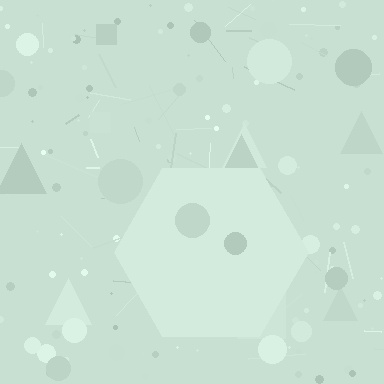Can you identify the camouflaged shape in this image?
The camouflaged shape is a hexagon.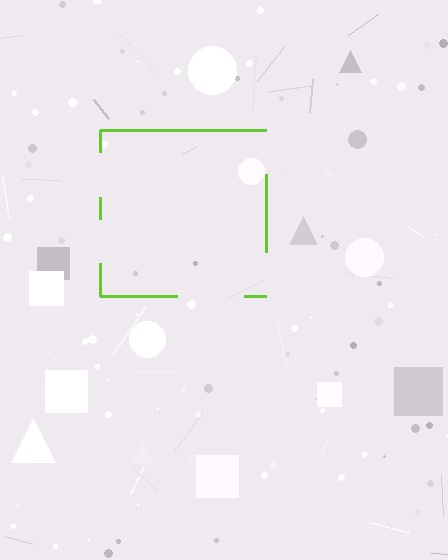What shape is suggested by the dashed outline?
The dashed outline suggests a square.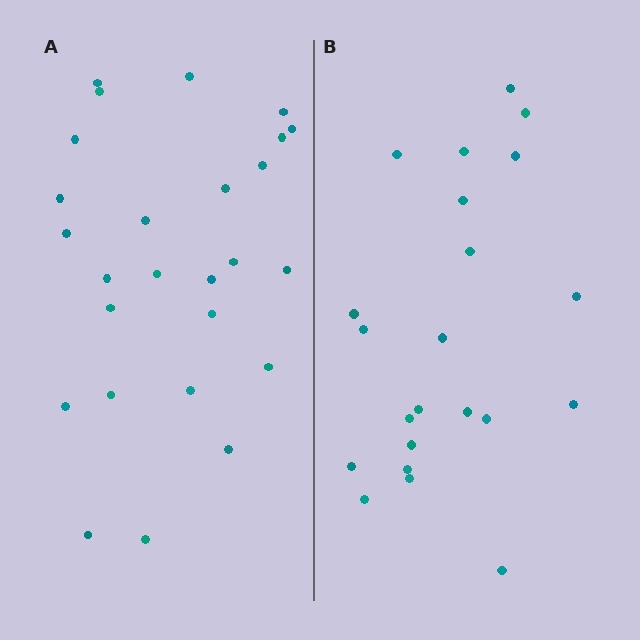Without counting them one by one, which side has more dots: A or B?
Region A (the left region) has more dots.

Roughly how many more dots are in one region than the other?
Region A has about 4 more dots than region B.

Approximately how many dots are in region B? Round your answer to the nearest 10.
About 20 dots. (The exact count is 22, which rounds to 20.)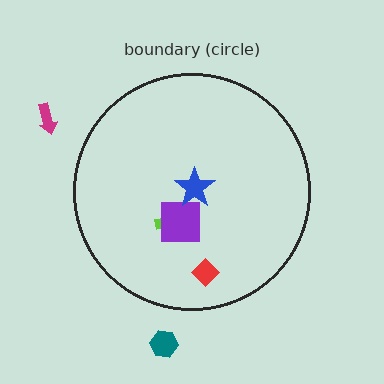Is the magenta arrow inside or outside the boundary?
Outside.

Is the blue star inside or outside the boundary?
Inside.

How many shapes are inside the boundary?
4 inside, 2 outside.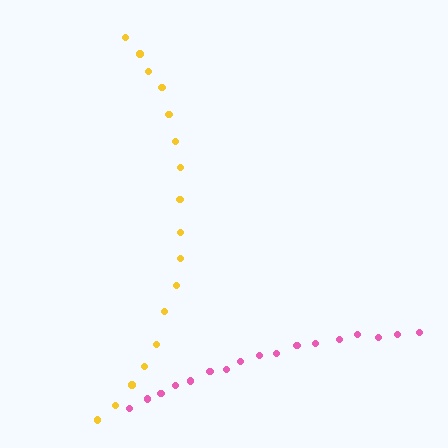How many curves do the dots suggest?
There are 2 distinct paths.